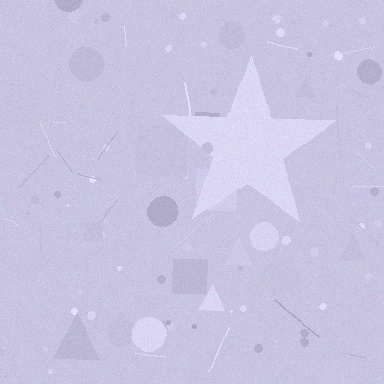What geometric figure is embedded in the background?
A star is embedded in the background.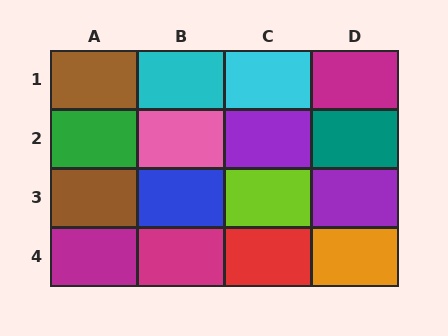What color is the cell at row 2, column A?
Green.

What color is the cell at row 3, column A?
Brown.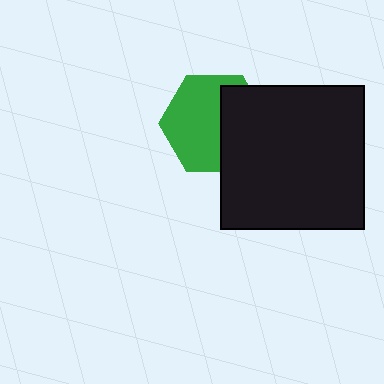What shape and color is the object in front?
The object in front is a black square.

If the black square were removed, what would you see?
You would see the complete green hexagon.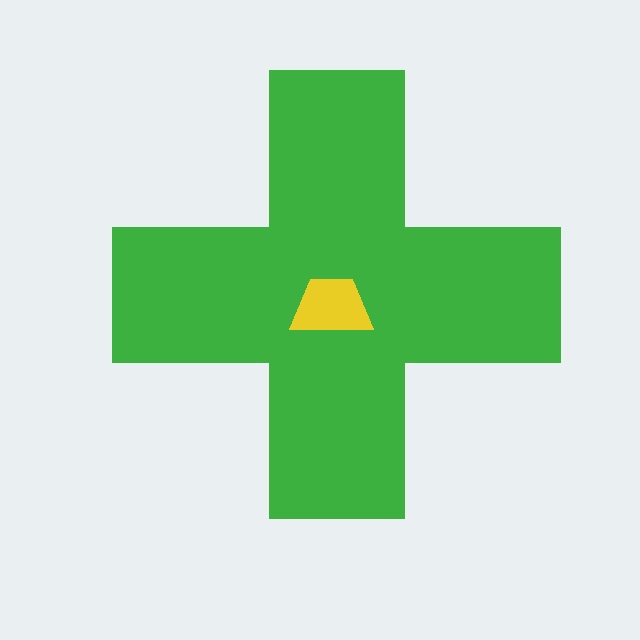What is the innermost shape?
The yellow trapezoid.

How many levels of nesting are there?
2.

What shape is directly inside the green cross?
The yellow trapezoid.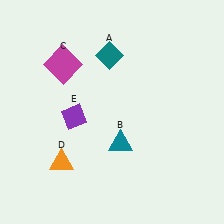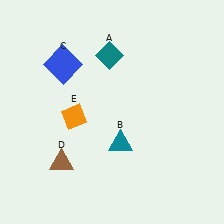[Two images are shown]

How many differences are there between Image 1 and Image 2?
There are 3 differences between the two images.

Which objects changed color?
C changed from magenta to blue. D changed from orange to brown. E changed from purple to orange.